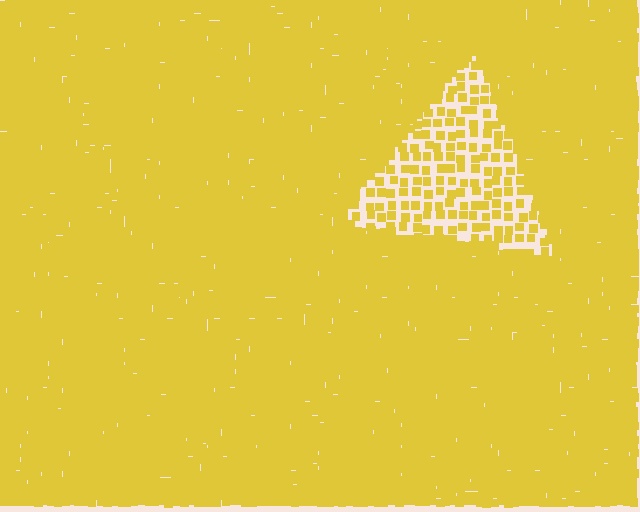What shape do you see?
I see a triangle.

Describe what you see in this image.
The image contains small yellow elements arranged at two different densities. A triangle-shaped region is visible where the elements are less densely packed than the surrounding area.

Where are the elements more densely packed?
The elements are more densely packed outside the triangle boundary.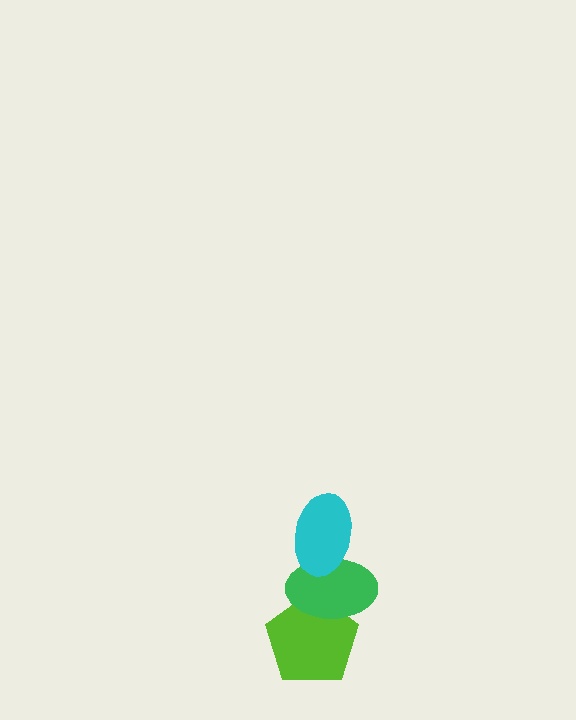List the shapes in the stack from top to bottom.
From top to bottom: the cyan ellipse, the green ellipse, the lime pentagon.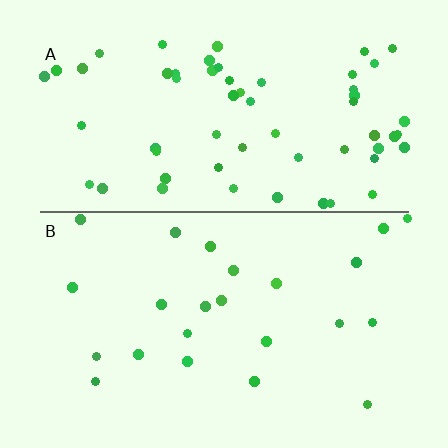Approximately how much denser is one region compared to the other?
Approximately 2.6× — region A over region B.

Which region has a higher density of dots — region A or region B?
A (the top).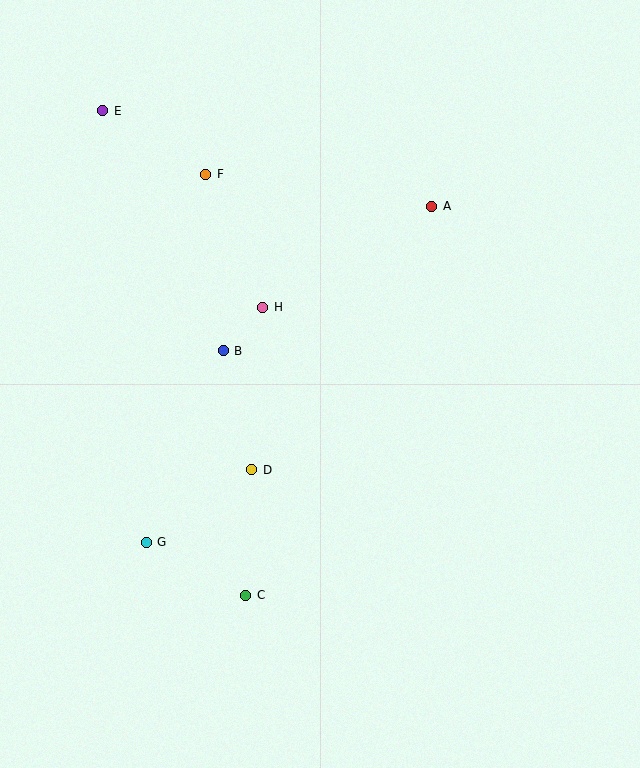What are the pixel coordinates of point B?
Point B is at (223, 351).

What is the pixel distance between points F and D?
The distance between F and D is 299 pixels.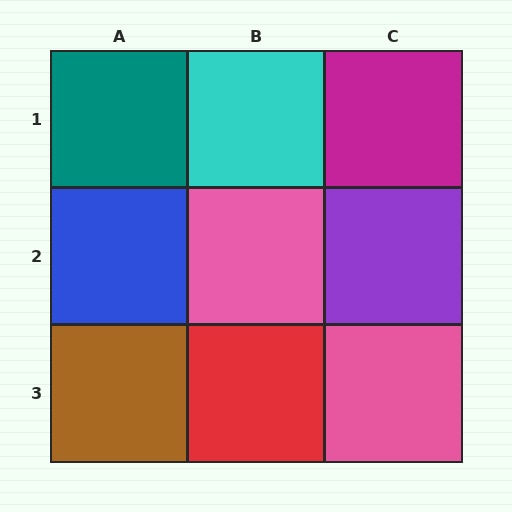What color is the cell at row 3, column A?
Brown.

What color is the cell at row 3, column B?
Red.